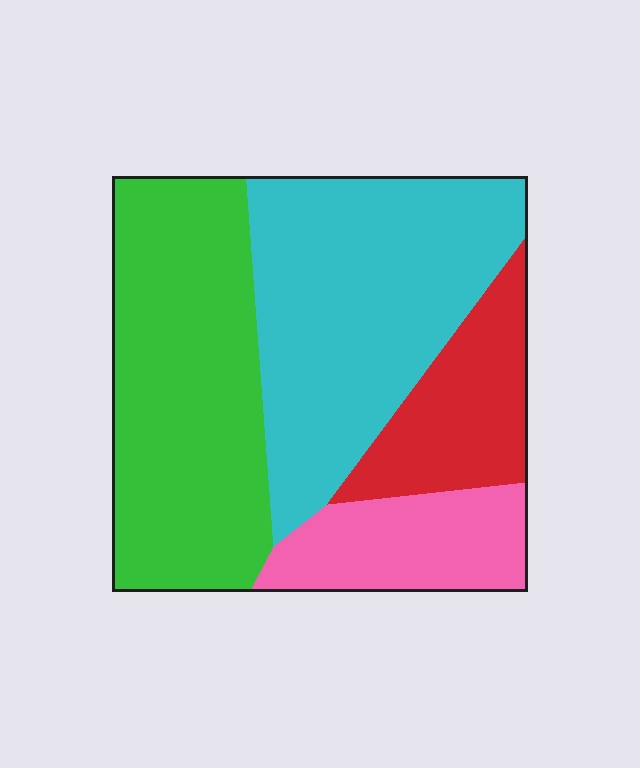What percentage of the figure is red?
Red covers 14% of the figure.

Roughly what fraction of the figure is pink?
Pink covers 14% of the figure.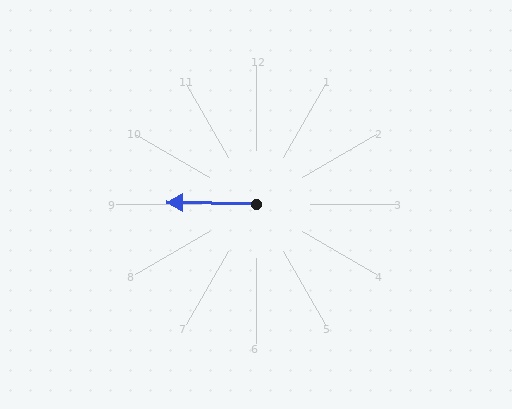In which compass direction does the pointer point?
West.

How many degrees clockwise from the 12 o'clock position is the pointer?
Approximately 271 degrees.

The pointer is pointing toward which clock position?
Roughly 9 o'clock.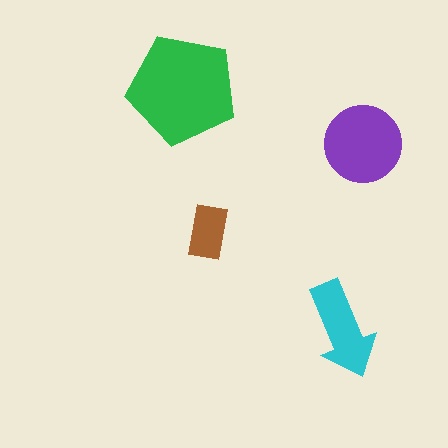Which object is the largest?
The green pentagon.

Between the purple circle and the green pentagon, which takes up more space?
The green pentagon.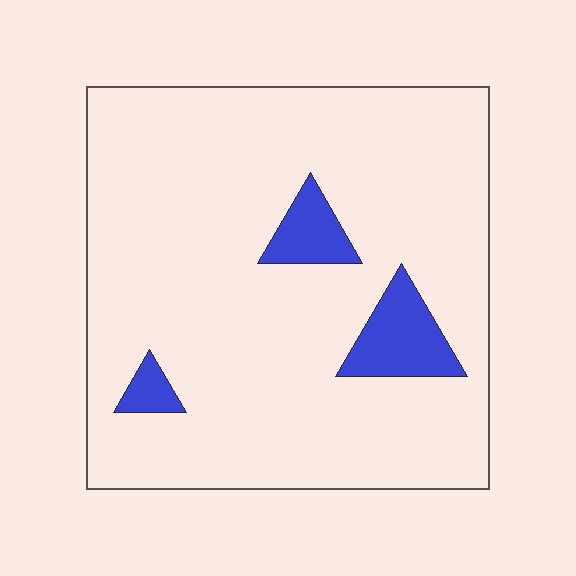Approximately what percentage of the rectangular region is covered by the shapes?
Approximately 10%.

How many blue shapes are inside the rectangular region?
3.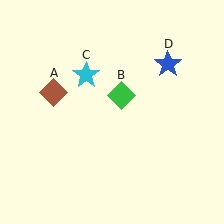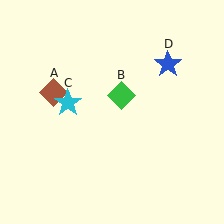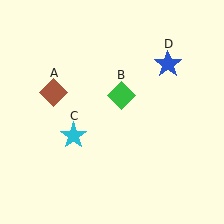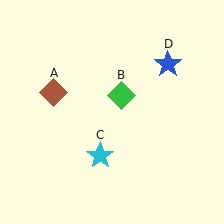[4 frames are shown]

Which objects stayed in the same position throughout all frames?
Brown diamond (object A) and green diamond (object B) and blue star (object D) remained stationary.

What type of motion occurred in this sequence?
The cyan star (object C) rotated counterclockwise around the center of the scene.